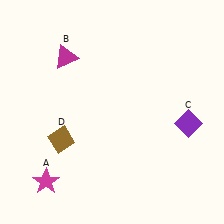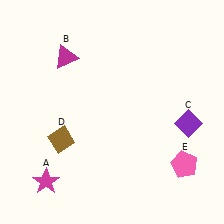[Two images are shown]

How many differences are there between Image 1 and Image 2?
There is 1 difference between the two images.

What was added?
A pink pentagon (E) was added in Image 2.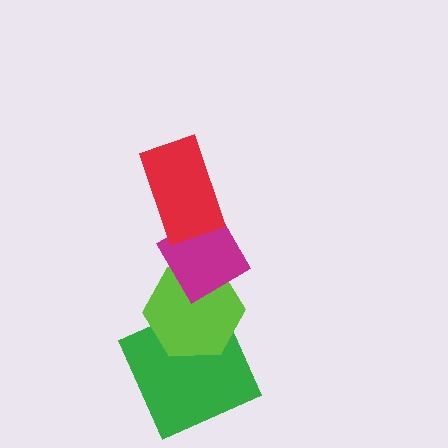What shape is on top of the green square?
The lime hexagon is on top of the green square.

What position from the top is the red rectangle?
The red rectangle is 1st from the top.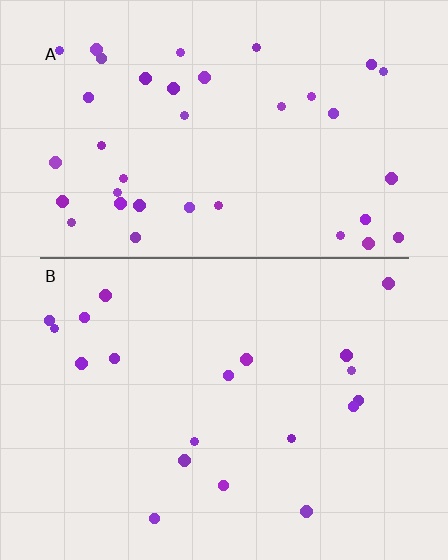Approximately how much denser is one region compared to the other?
Approximately 2.0× — region A over region B.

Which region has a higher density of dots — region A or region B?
A (the top).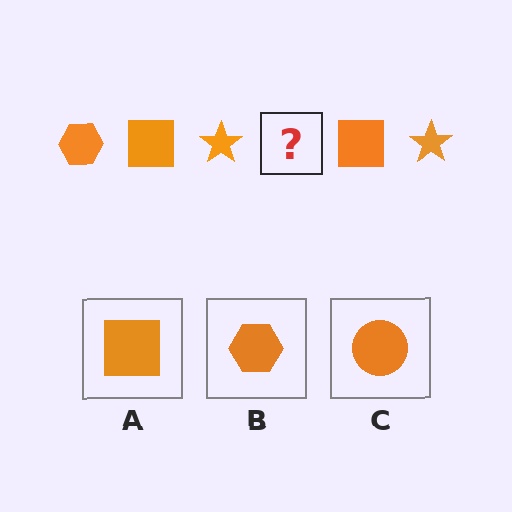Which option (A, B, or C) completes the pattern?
B.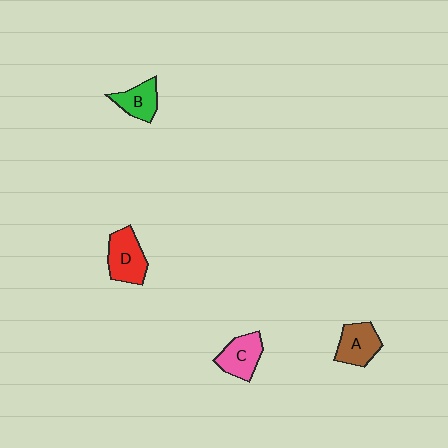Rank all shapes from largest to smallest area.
From largest to smallest: D (red), A (brown), C (pink), B (green).